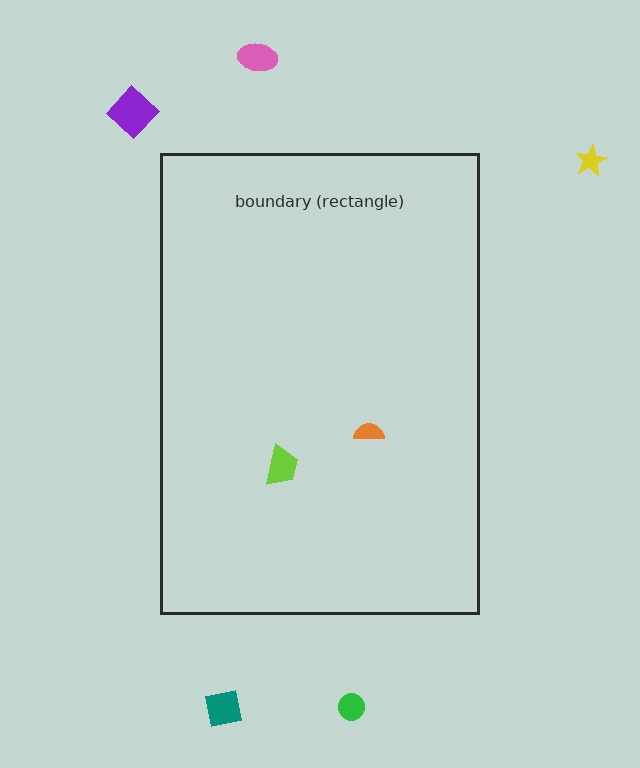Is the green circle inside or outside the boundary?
Outside.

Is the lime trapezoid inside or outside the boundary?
Inside.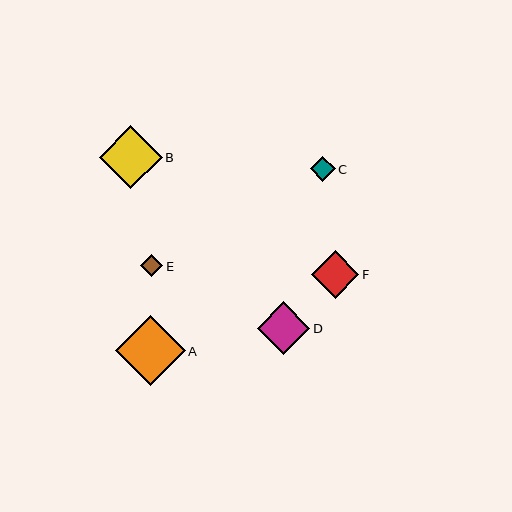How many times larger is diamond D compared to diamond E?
Diamond D is approximately 2.4 times the size of diamond E.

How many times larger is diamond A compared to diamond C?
Diamond A is approximately 2.8 times the size of diamond C.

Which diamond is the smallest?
Diamond E is the smallest with a size of approximately 22 pixels.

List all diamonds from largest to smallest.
From largest to smallest: A, B, D, F, C, E.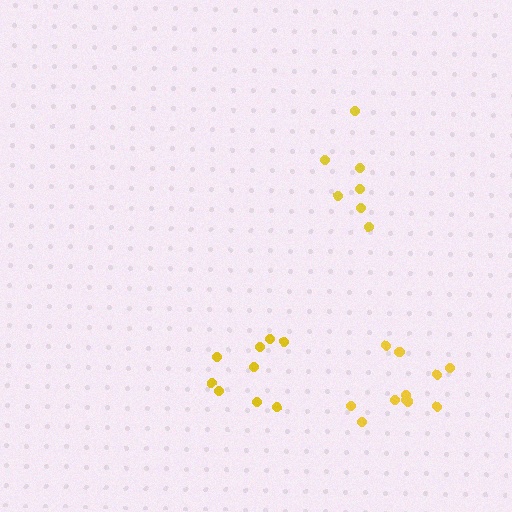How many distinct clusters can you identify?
There are 3 distinct clusters.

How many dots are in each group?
Group 1: 7 dots, Group 2: 9 dots, Group 3: 11 dots (27 total).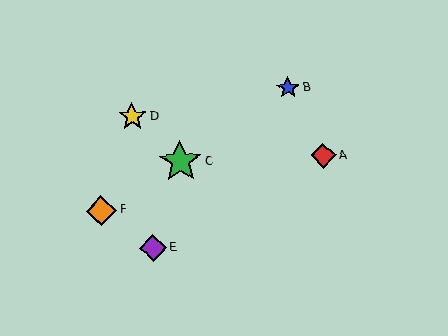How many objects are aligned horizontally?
2 objects (A, C) are aligned horizontally.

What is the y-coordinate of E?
Object E is at y≈248.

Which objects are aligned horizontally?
Objects A, C are aligned horizontally.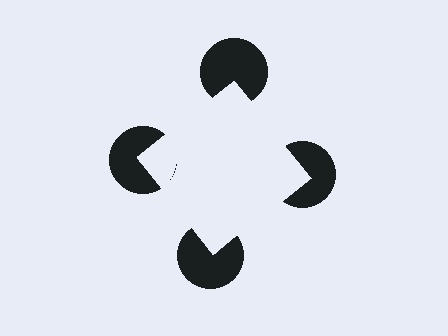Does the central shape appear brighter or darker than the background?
It typically appears slightly brighter than the background, even though no actual brightness change is drawn.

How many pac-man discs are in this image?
There are 4 — one at each vertex of the illusory square.